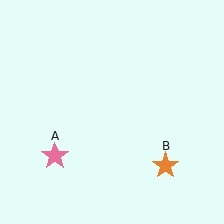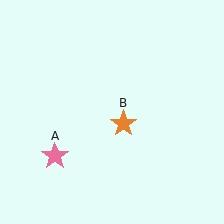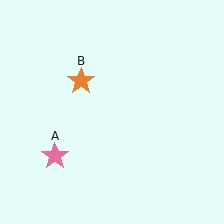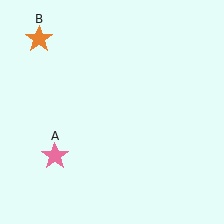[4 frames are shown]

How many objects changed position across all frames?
1 object changed position: orange star (object B).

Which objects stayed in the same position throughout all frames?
Pink star (object A) remained stationary.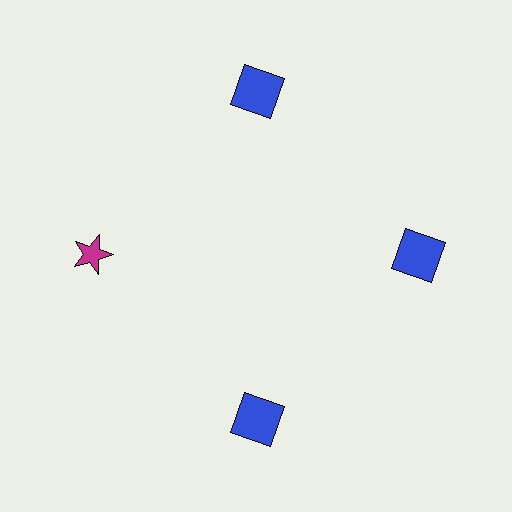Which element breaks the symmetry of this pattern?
The magenta star at roughly the 9 o'clock position breaks the symmetry. All other shapes are blue squares.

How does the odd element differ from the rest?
It differs in both color (magenta instead of blue) and shape (star instead of square).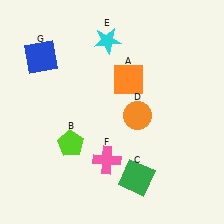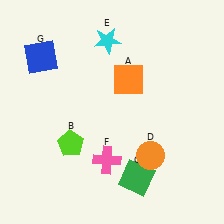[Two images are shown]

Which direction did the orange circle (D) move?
The orange circle (D) moved down.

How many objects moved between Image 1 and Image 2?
1 object moved between the two images.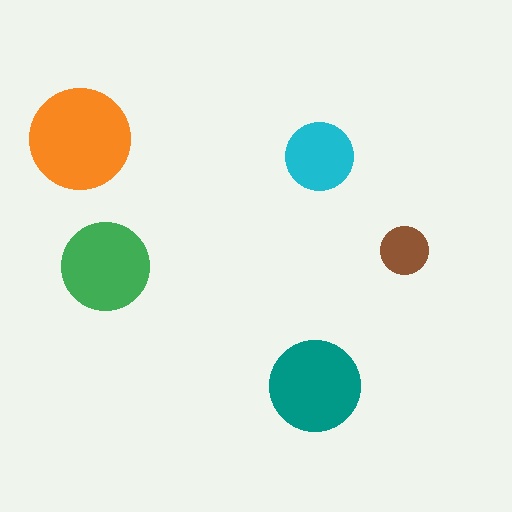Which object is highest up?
The orange circle is topmost.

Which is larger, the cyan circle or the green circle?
The green one.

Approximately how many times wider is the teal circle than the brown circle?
About 2 times wider.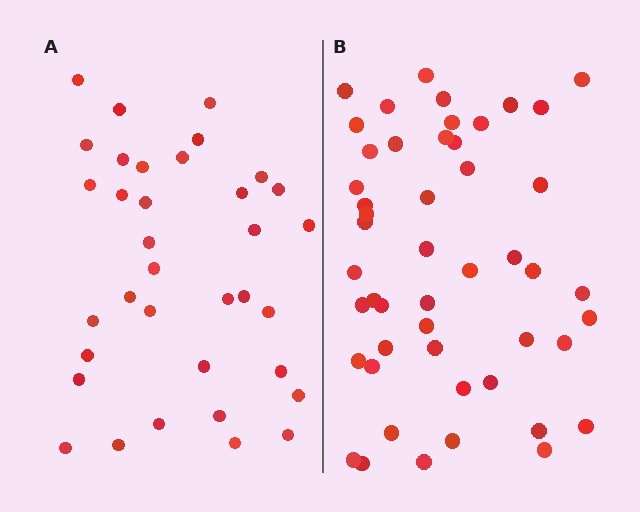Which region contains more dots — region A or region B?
Region B (the right region) has more dots.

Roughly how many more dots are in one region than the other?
Region B has approximately 15 more dots than region A.